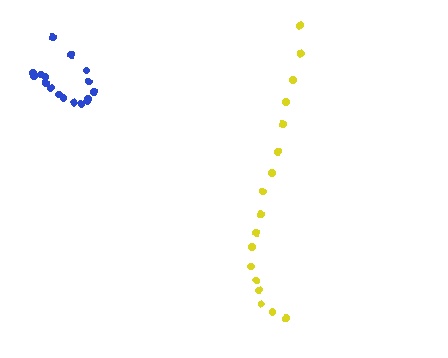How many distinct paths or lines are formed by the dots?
There are 2 distinct paths.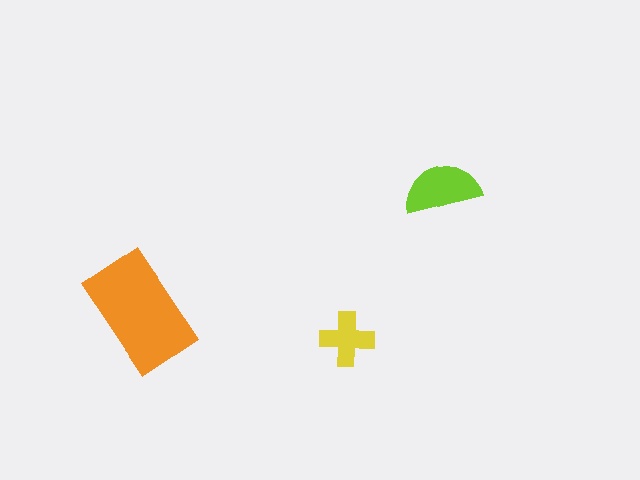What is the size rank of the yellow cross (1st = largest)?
3rd.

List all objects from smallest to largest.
The yellow cross, the lime semicircle, the orange rectangle.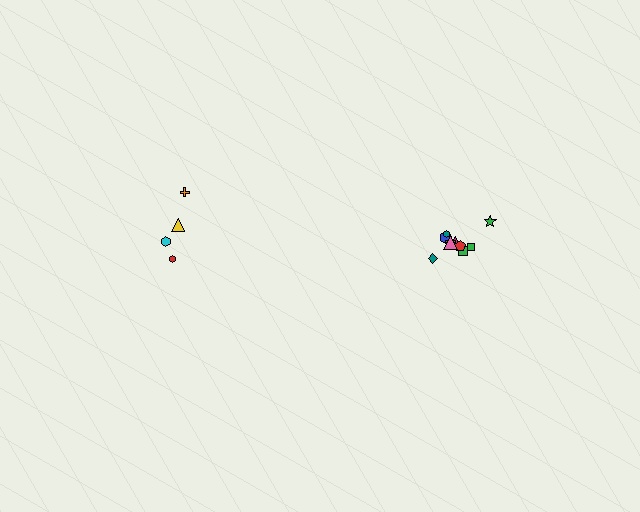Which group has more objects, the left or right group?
The right group.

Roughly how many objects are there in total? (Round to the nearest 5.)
Roughly 15 objects in total.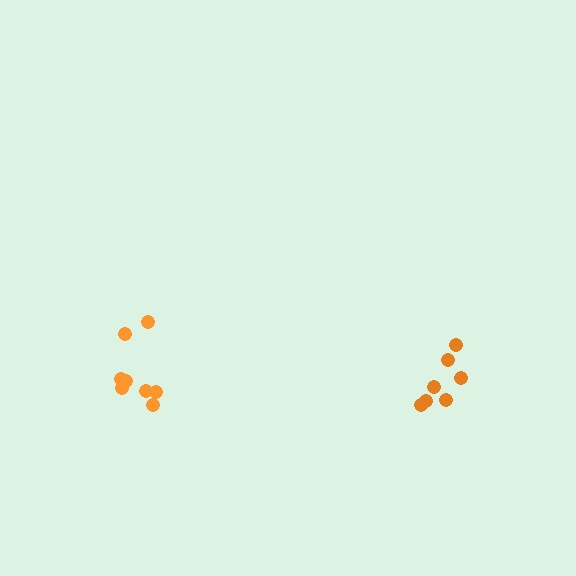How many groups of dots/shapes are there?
There are 2 groups.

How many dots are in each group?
Group 1: 7 dots, Group 2: 8 dots (15 total).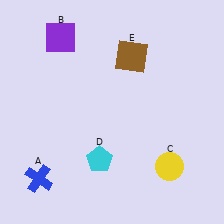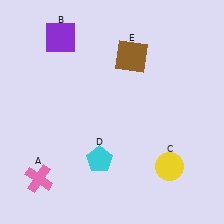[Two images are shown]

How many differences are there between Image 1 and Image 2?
There is 1 difference between the two images.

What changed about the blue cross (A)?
In Image 1, A is blue. In Image 2, it changed to pink.